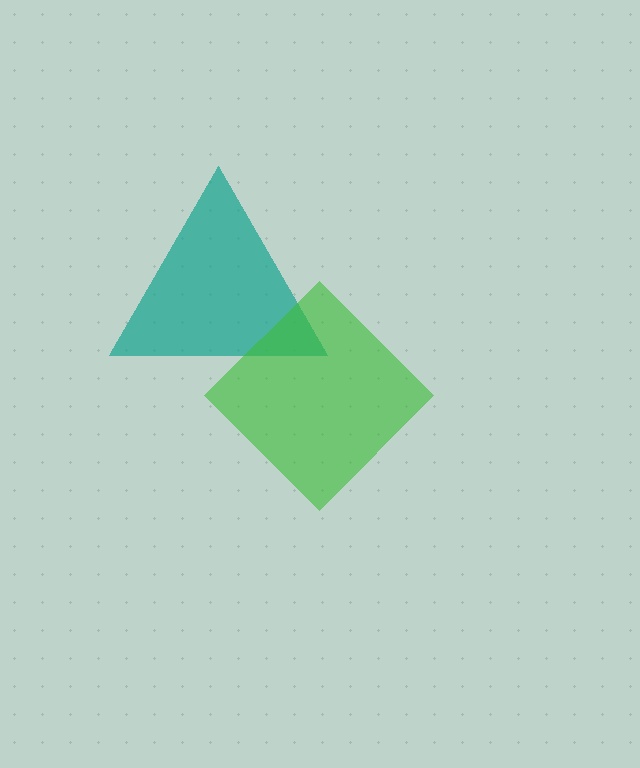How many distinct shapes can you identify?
There are 2 distinct shapes: a teal triangle, a green diamond.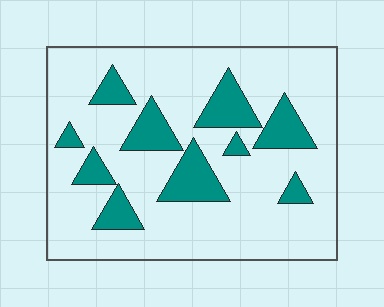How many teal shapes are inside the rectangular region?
10.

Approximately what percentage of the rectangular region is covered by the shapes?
Approximately 20%.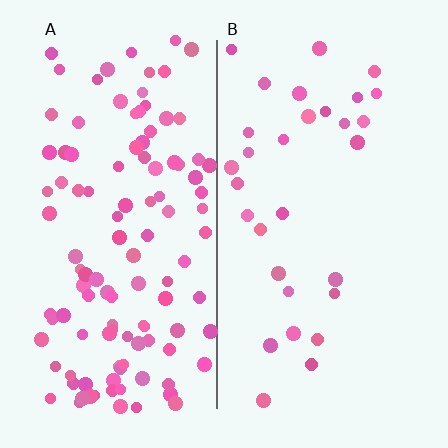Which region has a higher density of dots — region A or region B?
A (the left).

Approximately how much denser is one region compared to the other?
Approximately 3.7× — region A over region B.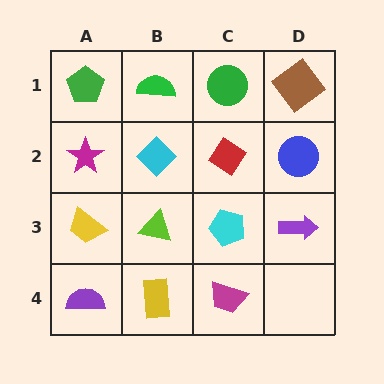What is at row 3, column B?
A lime triangle.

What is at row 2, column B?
A cyan diamond.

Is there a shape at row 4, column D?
No, that cell is empty.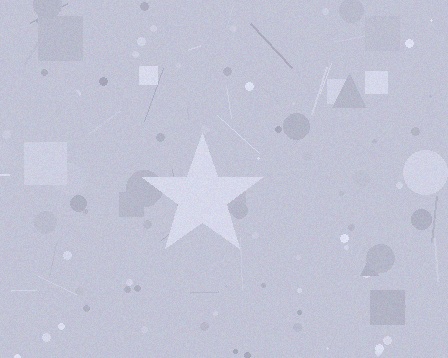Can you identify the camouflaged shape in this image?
The camouflaged shape is a star.